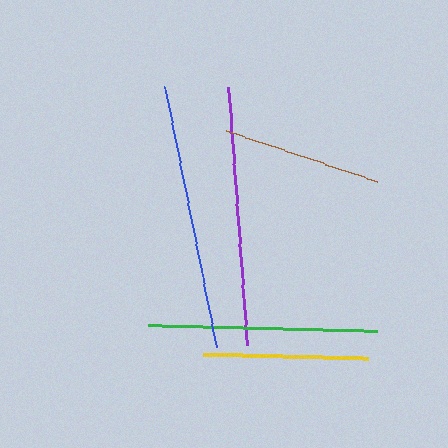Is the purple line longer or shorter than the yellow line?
The purple line is longer than the yellow line.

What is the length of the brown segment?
The brown segment is approximately 159 pixels long.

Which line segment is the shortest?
The brown line is the shortest at approximately 159 pixels.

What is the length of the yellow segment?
The yellow segment is approximately 165 pixels long.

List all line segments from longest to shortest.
From longest to shortest: blue, purple, green, yellow, brown.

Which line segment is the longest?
The blue line is the longest at approximately 265 pixels.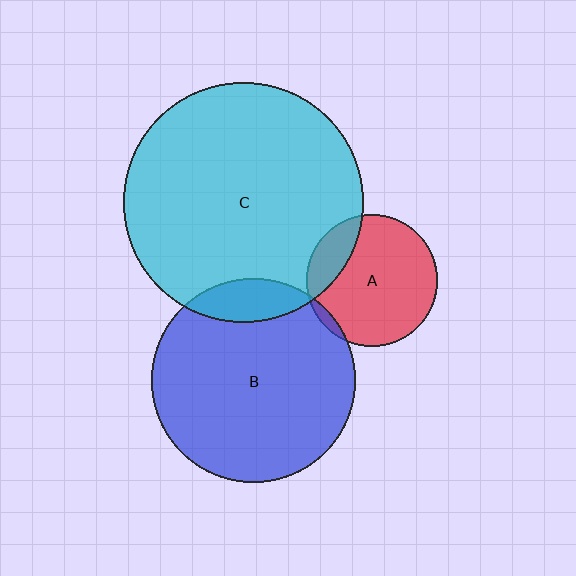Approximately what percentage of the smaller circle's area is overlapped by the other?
Approximately 10%.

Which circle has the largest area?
Circle C (cyan).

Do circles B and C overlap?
Yes.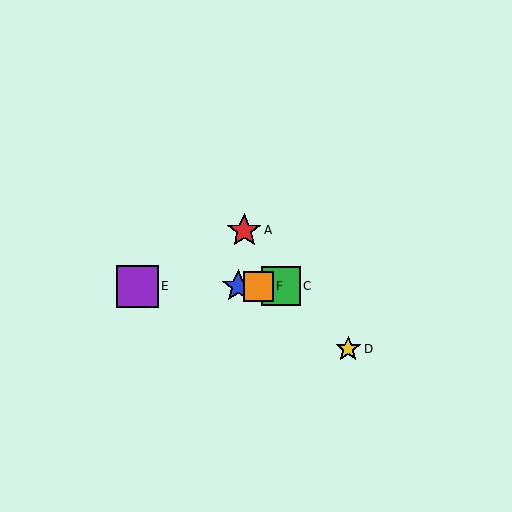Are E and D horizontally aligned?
No, E is at y≈286 and D is at y≈349.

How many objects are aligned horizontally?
4 objects (B, C, E, F) are aligned horizontally.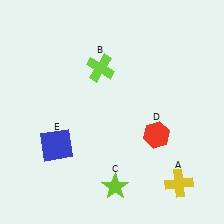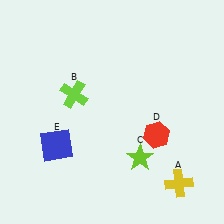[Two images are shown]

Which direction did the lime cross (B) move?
The lime cross (B) moved down.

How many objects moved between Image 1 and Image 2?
2 objects moved between the two images.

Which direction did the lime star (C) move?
The lime star (C) moved up.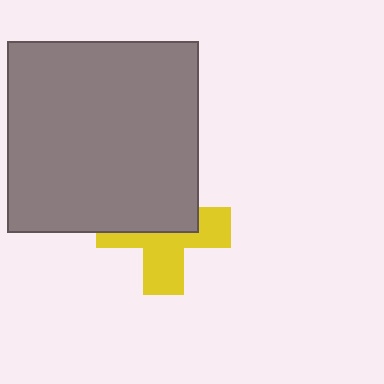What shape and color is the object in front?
The object in front is a gray square.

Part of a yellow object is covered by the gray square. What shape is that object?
It is a cross.